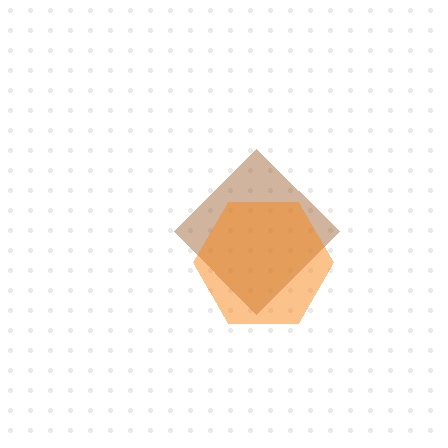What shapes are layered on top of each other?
The layered shapes are: a brown diamond, an orange hexagon.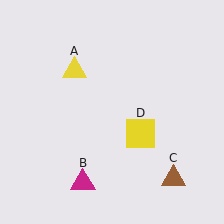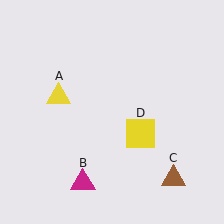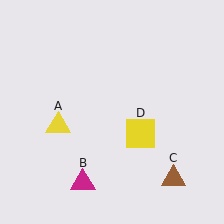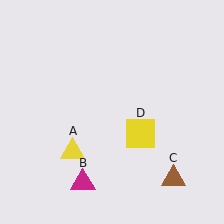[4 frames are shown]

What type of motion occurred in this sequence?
The yellow triangle (object A) rotated counterclockwise around the center of the scene.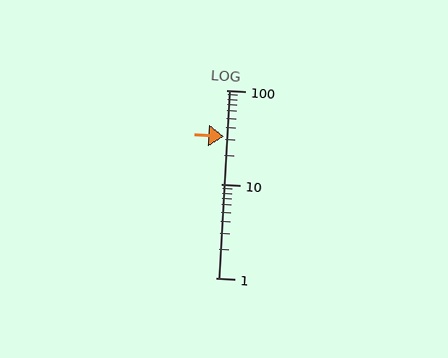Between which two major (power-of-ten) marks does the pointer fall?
The pointer is between 10 and 100.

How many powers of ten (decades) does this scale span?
The scale spans 2 decades, from 1 to 100.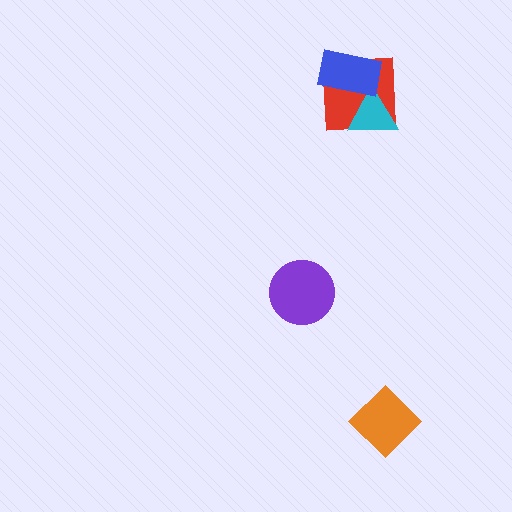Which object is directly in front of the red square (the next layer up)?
The cyan triangle is directly in front of the red square.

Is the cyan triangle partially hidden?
Yes, it is partially covered by another shape.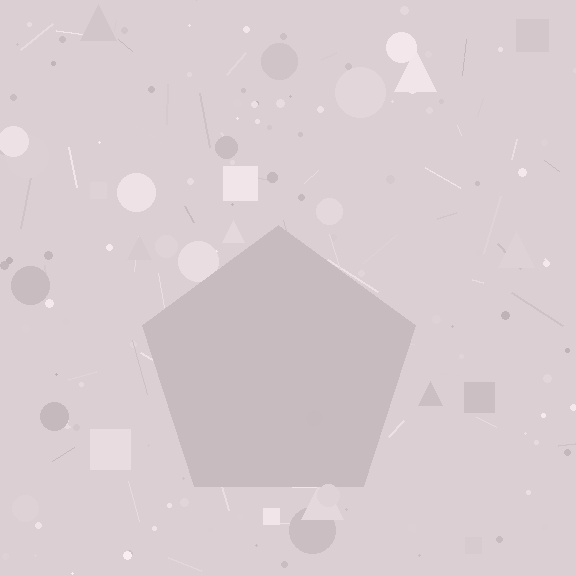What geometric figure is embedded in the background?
A pentagon is embedded in the background.